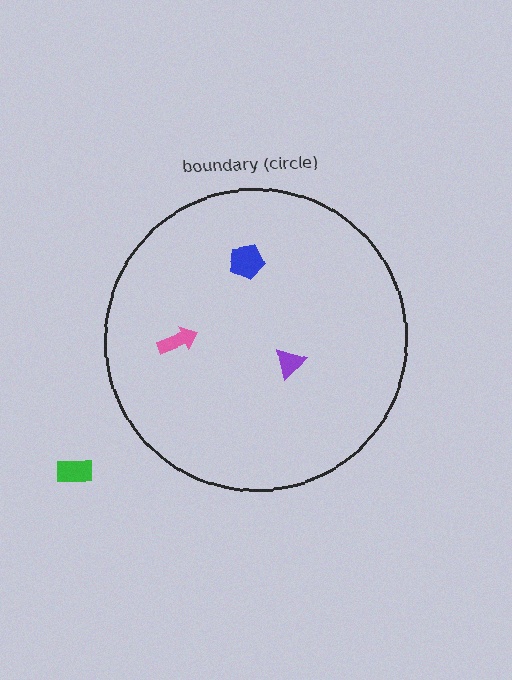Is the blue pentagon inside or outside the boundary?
Inside.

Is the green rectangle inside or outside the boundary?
Outside.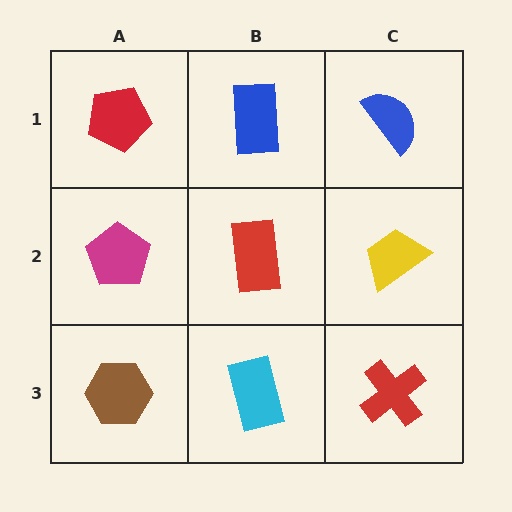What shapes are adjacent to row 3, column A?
A magenta pentagon (row 2, column A), a cyan rectangle (row 3, column B).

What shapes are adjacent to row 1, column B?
A red rectangle (row 2, column B), a red pentagon (row 1, column A), a blue semicircle (row 1, column C).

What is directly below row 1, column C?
A yellow trapezoid.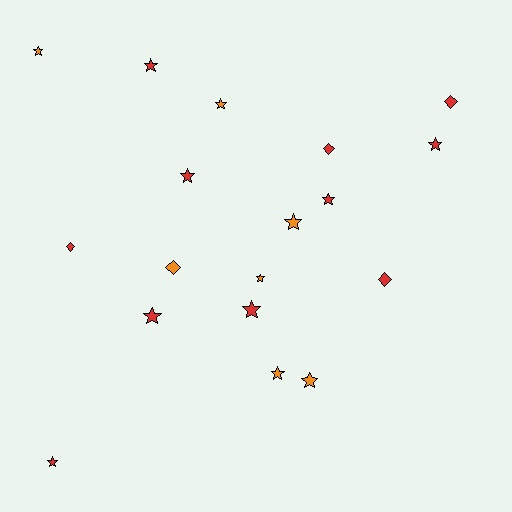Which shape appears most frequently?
Star, with 13 objects.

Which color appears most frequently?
Red, with 11 objects.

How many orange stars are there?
There are 6 orange stars.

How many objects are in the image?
There are 18 objects.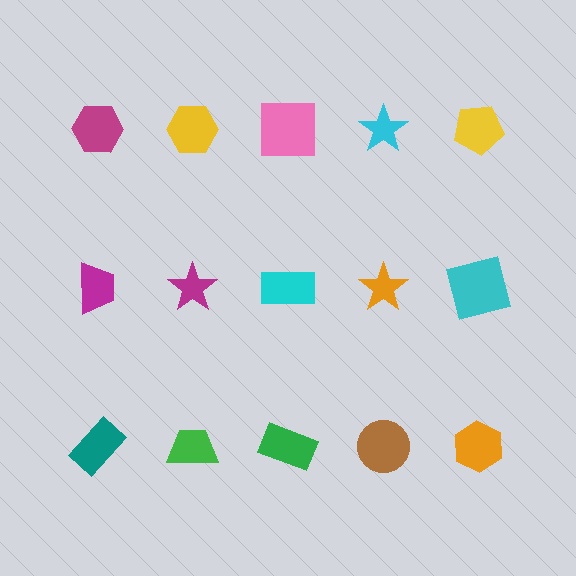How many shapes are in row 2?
5 shapes.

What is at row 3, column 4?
A brown circle.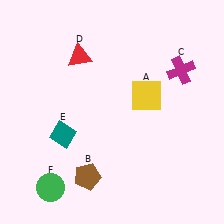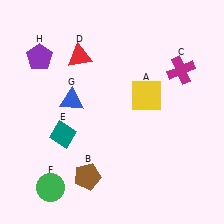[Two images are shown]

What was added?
A blue triangle (G), a purple pentagon (H) were added in Image 2.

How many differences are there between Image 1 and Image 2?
There are 2 differences between the two images.